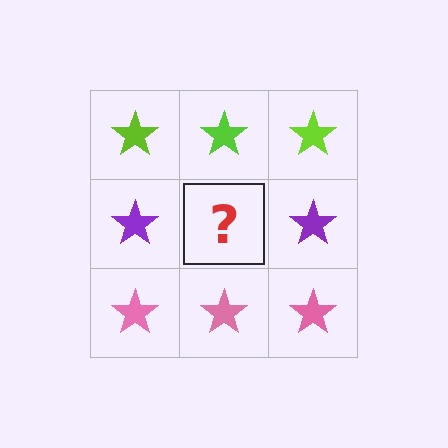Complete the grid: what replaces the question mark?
The question mark should be replaced with a purple star.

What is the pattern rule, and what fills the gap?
The rule is that each row has a consistent color. The gap should be filled with a purple star.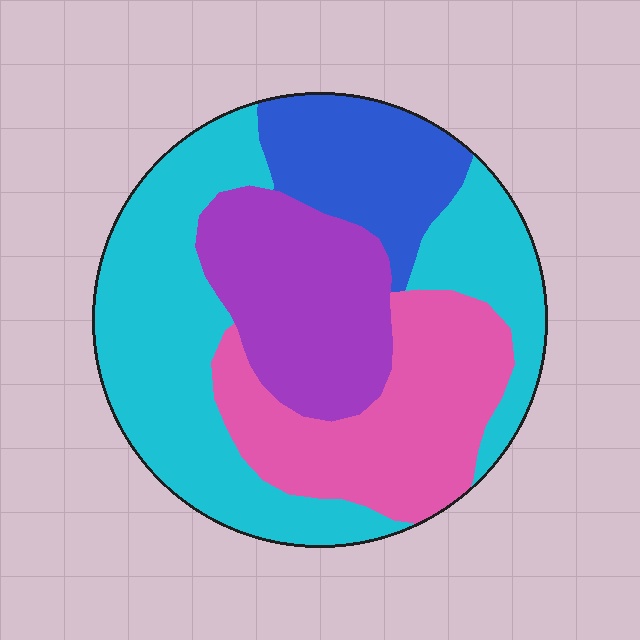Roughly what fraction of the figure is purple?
Purple covers around 20% of the figure.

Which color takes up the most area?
Cyan, at roughly 40%.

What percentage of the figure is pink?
Pink covers 24% of the figure.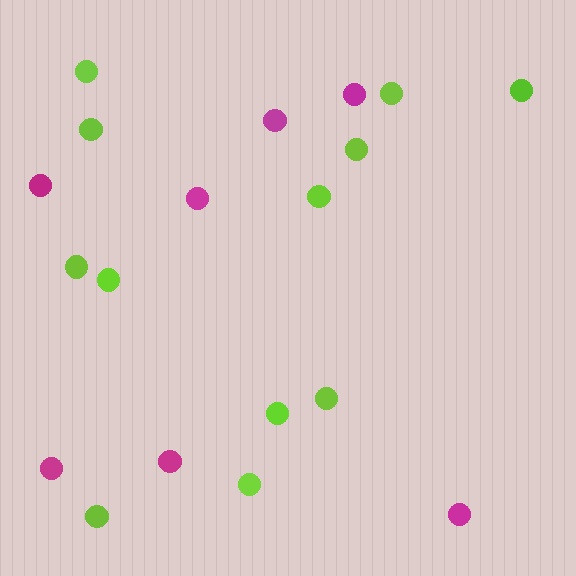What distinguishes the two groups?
There are 2 groups: one group of magenta circles (7) and one group of lime circles (12).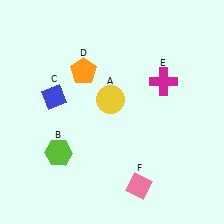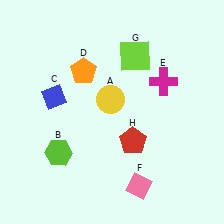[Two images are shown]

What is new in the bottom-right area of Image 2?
A red pentagon (H) was added in the bottom-right area of Image 2.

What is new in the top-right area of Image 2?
A lime square (G) was added in the top-right area of Image 2.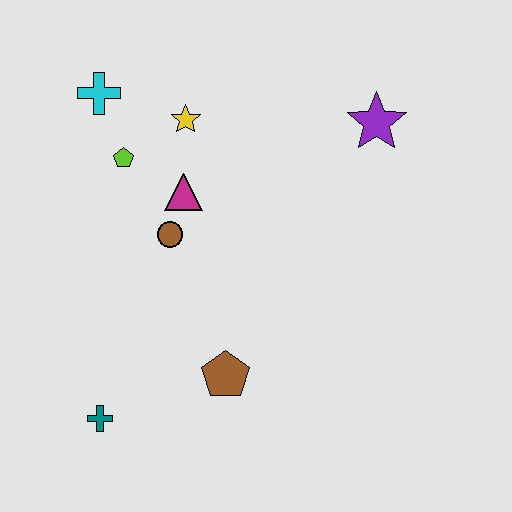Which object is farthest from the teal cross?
The purple star is farthest from the teal cross.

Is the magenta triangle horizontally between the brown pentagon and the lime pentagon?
Yes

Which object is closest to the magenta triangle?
The brown circle is closest to the magenta triangle.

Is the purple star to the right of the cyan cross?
Yes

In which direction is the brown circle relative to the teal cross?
The brown circle is above the teal cross.